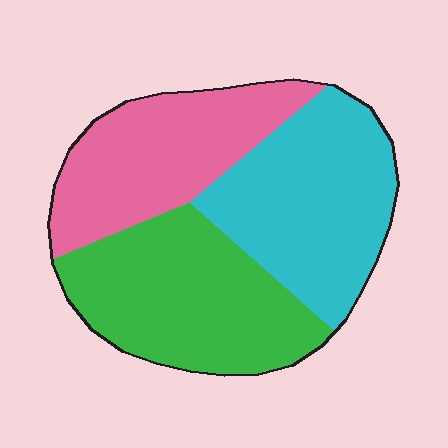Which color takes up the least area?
Pink, at roughly 30%.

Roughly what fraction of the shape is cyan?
Cyan covers around 35% of the shape.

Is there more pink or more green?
Green.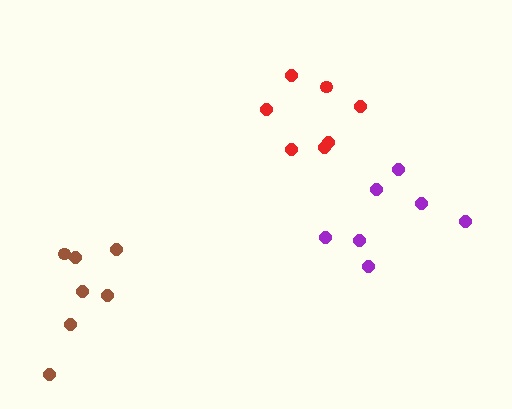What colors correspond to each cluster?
The clusters are colored: red, brown, purple.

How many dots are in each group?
Group 1: 7 dots, Group 2: 7 dots, Group 3: 7 dots (21 total).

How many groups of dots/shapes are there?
There are 3 groups.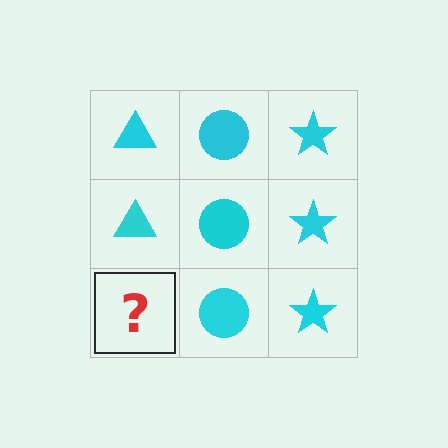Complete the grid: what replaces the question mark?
The question mark should be replaced with a cyan triangle.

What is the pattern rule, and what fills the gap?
The rule is that each column has a consistent shape. The gap should be filled with a cyan triangle.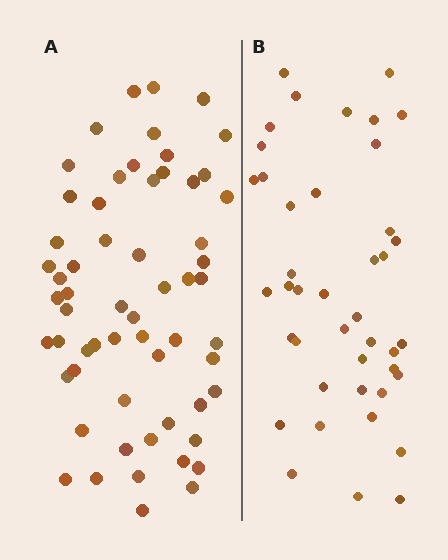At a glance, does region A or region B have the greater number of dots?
Region A (the left region) has more dots.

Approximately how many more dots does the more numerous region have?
Region A has approximately 20 more dots than region B.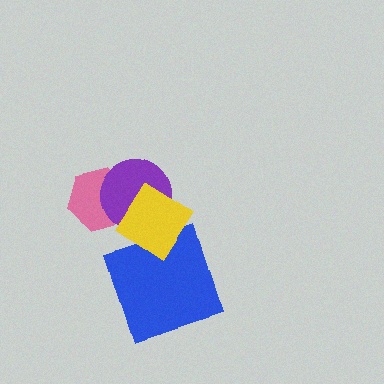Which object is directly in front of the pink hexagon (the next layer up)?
The purple circle is directly in front of the pink hexagon.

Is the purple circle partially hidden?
Yes, it is partially covered by another shape.